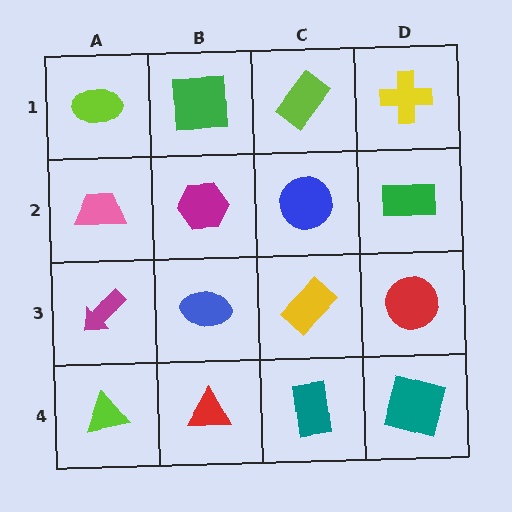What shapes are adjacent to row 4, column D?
A red circle (row 3, column D), a teal rectangle (row 4, column C).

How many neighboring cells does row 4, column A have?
2.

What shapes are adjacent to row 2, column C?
A lime rectangle (row 1, column C), a yellow rectangle (row 3, column C), a magenta hexagon (row 2, column B), a green rectangle (row 2, column D).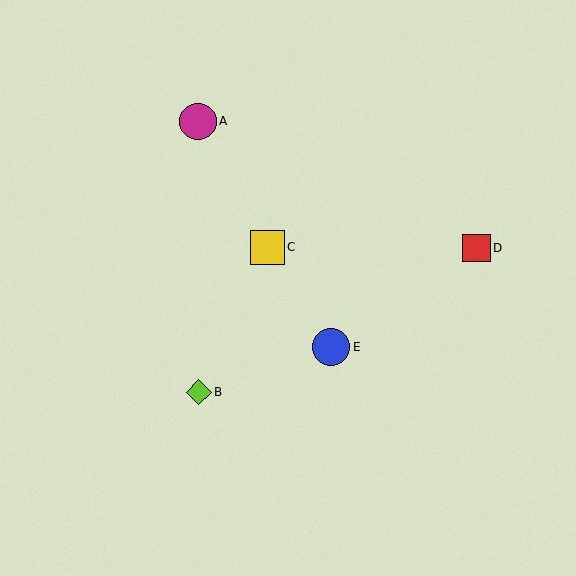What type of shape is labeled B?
Shape B is a lime diamond.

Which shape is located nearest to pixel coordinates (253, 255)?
The yellow square (labeled C) at (267, 247) is nearest to that location.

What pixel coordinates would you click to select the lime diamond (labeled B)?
Click at (199, 392) to select the lime diamond B.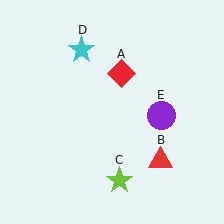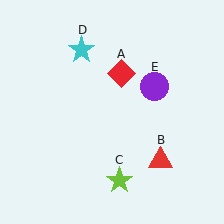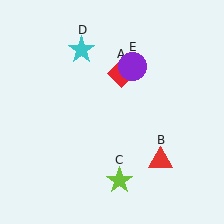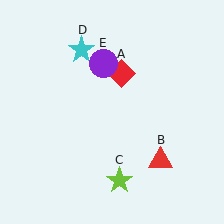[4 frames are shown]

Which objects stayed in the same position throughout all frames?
Red diamond (object A) and red triangle (object B) and lime star (object C) and cyan star (object D) remained stationary.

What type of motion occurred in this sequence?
The purple circle (object E) rotated counterclockwise around the center of the scene.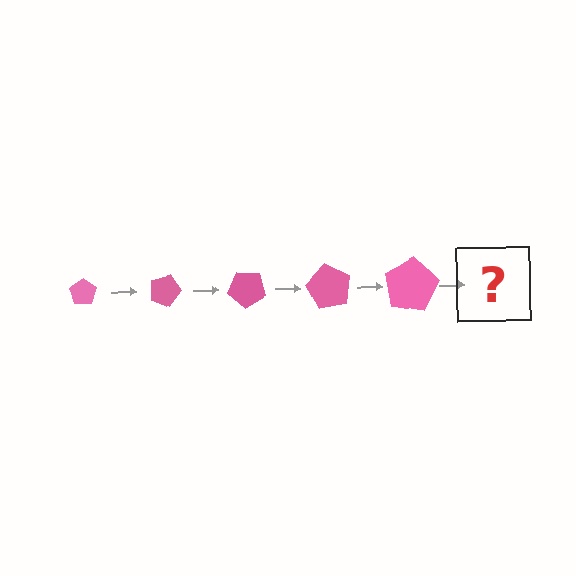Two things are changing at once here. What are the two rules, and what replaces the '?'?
The two rules are that the pentagon grows larger each step and it rotates 20 degrees each step. The '?' should be a pentagon, larger than the previous one and rotated 100 degrees from the start.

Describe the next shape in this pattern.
It should be a pentagon, larger than the previous one and rotated 100 degrees from the start.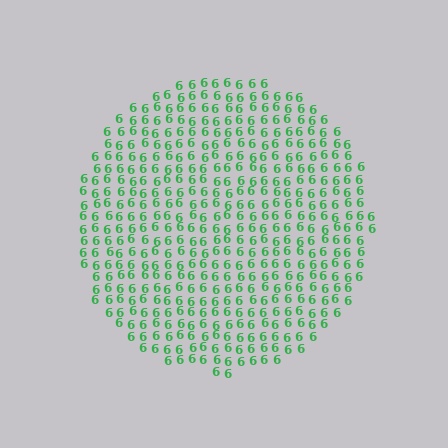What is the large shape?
The large shape is a circle.